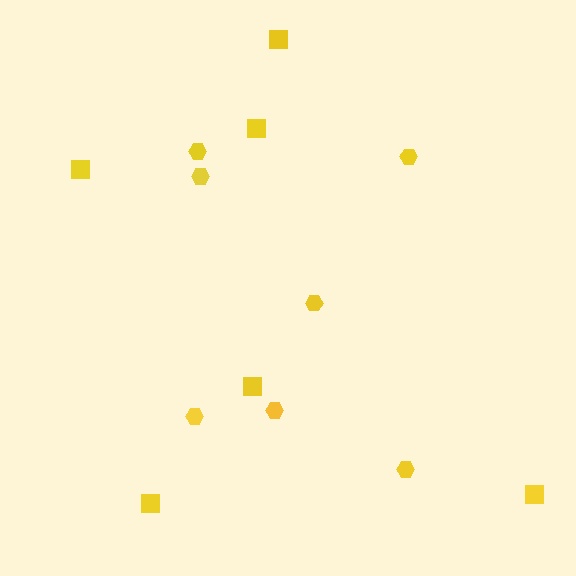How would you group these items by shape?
There are 2 groups: one group of squares (6) and one group of hexagons (7).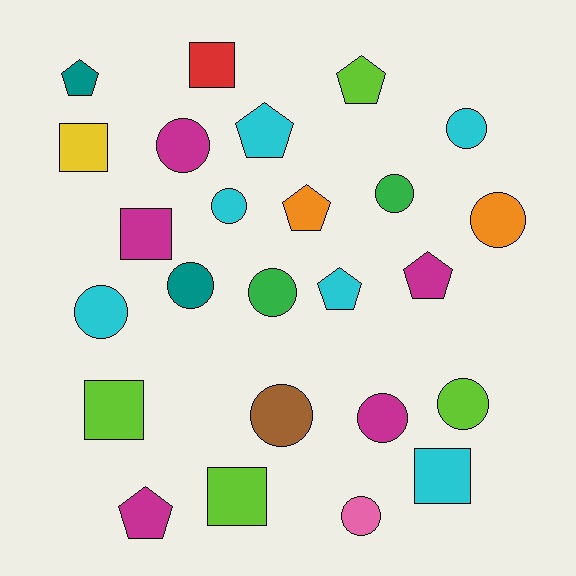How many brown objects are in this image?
There is 1 brown object.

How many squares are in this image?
There are 6 squares.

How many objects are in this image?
There are 25 objects.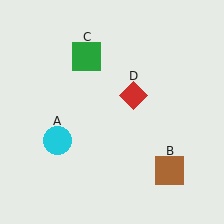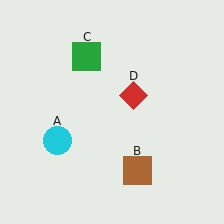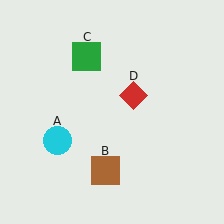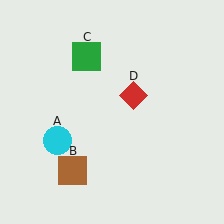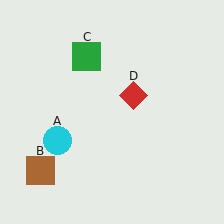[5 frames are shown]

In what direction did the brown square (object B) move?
The brown square (object B) moved left.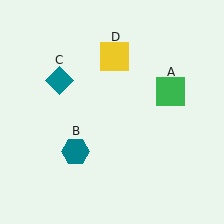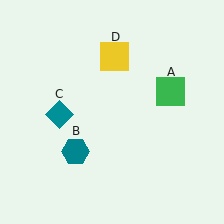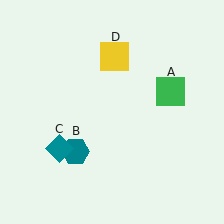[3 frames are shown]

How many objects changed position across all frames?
1 object changed position: teal diamond (object C).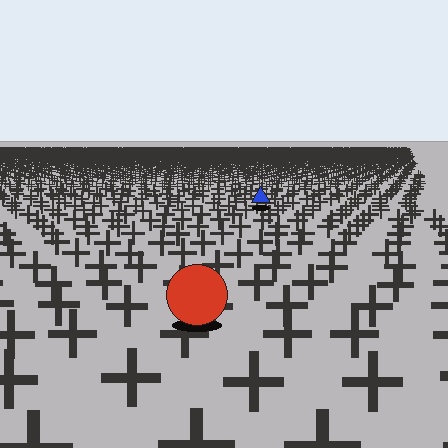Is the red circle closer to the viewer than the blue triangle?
Yes. The red circle is closer — you can tell from the texture gradient: the ground texture is coarser near it.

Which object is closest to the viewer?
The red circle is closest. The texture marks near it are larger and more spread out.